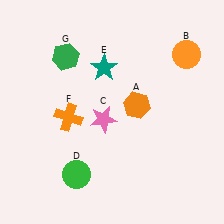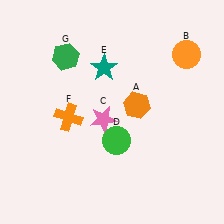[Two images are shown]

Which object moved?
The green circle (D) moved right.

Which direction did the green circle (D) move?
The green circle (D) moved right.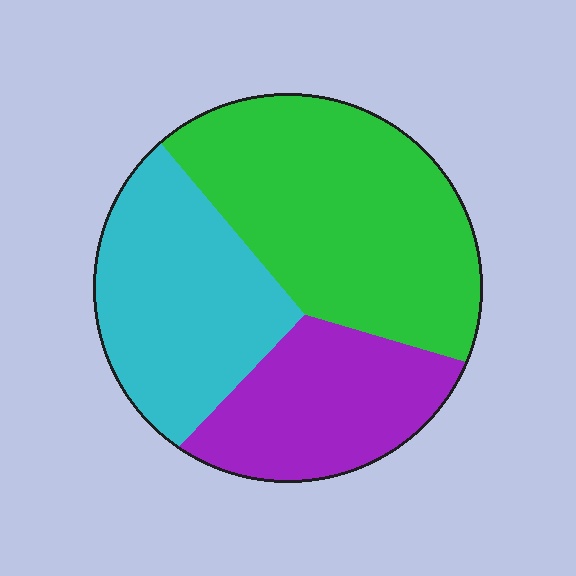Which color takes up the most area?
Green, at roughly 45%.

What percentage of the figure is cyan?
Cyan covers about 30% of the figure.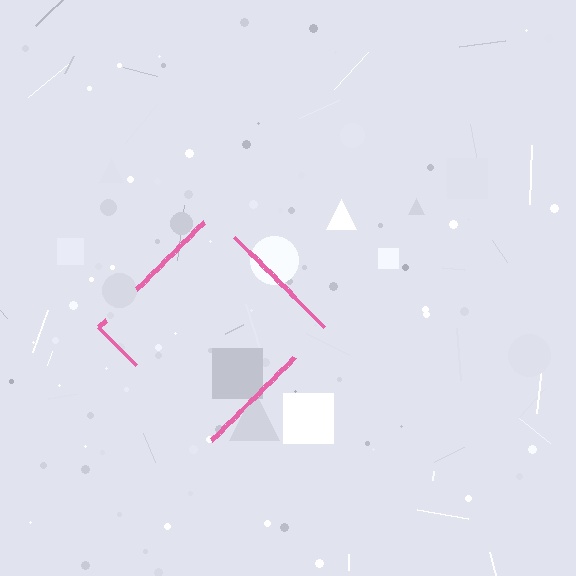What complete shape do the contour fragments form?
The contour fragments form a diamond.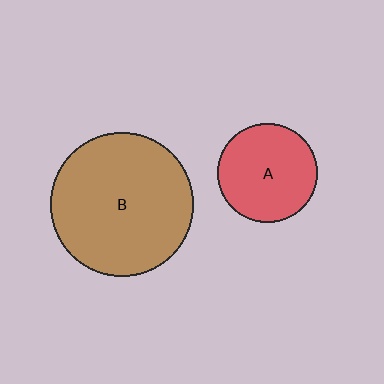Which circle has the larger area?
Circle B (brown).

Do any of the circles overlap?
No, none of the circles overlap.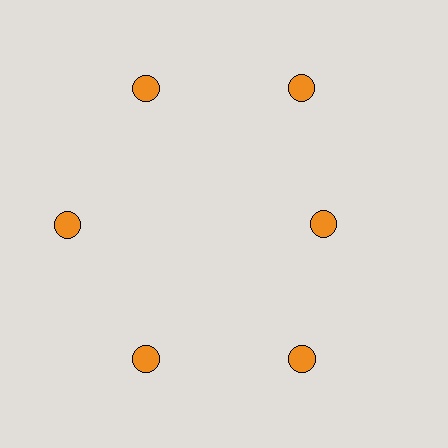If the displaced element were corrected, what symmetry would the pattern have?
It would have 6-fold rotational symmetry — the pattern would map onto itself every 60 degrees.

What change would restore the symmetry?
The symmetry would be restored by moving it outward, back onto the ring so that all 6 circles sit at equal angles and equal distance from the center.